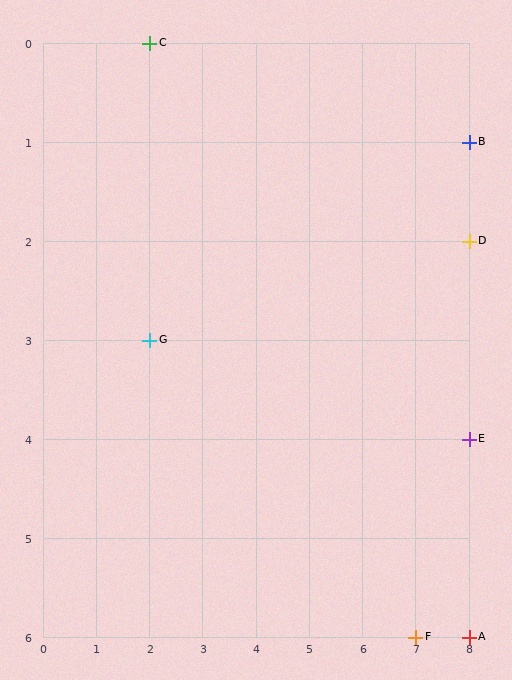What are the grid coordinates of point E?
Point E is at grid coordinates (8, 4).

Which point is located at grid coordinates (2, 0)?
Point C is at (2, 0).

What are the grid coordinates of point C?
Point C is at grid coordinates (2, 0).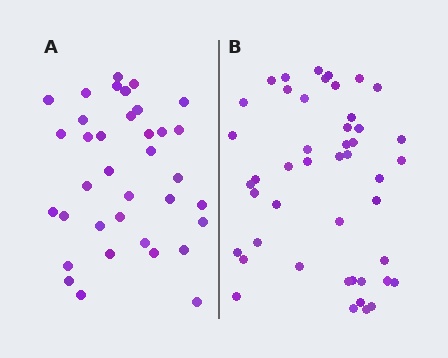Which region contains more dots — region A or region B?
Region B (the right region) has more dots.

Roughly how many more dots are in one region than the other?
Region B has roughly 10 or so more dots than region A.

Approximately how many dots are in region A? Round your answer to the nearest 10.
About 40 dots. (The exact count is 36, which rounds to 40.)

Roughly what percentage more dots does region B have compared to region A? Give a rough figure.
About 30% more.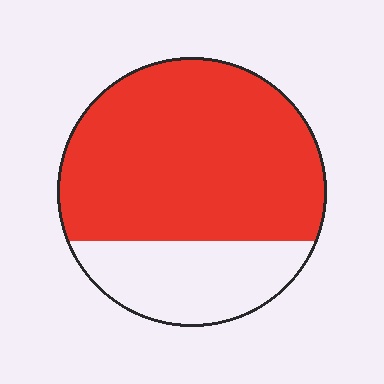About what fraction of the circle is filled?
About three quarters (3/4).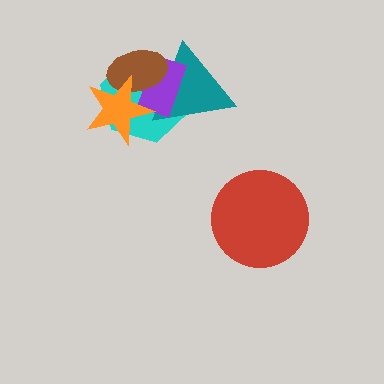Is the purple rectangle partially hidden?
Yes, it is partially covered by another shape.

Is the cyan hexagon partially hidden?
Yes, it is partially covered by another shape.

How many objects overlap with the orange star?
4 objects overlap with the orange star.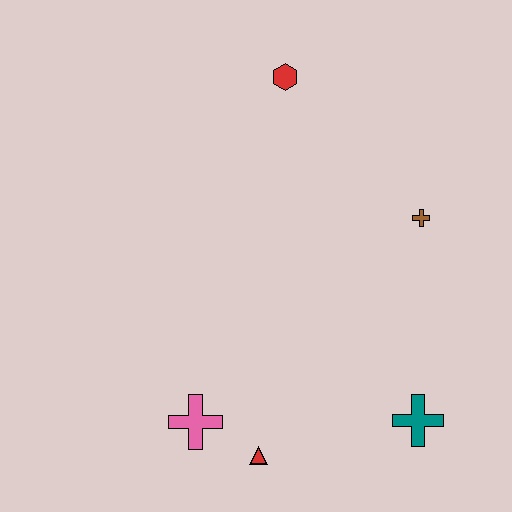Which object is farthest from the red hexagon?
The red triangle is farthest from the red hexagon.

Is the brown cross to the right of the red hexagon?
Yes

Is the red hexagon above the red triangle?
Yes